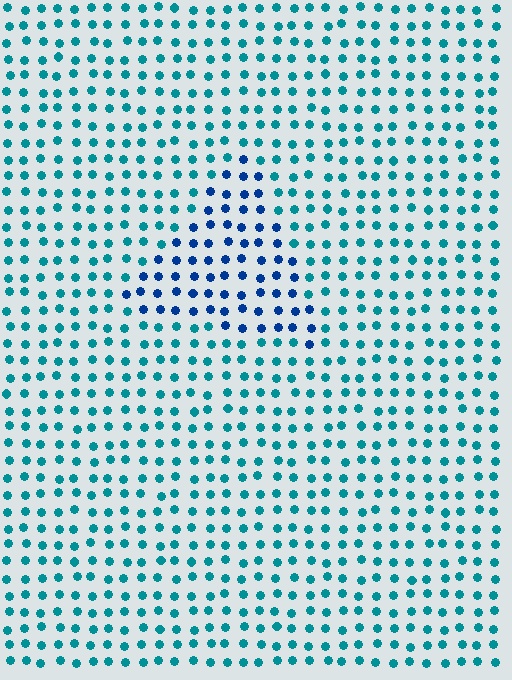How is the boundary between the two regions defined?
The boundary is defined purely by a slight shift in hue (about 36 degrees). Spacing, size, and orientation are identical on both sides.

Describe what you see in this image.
The image is filled with small teal elements in a uniform arrangement. A triangle-shaped region is visible where the elements are tinted to a slightly different hue, forming a subtle color boundary.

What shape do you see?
I see a triangle.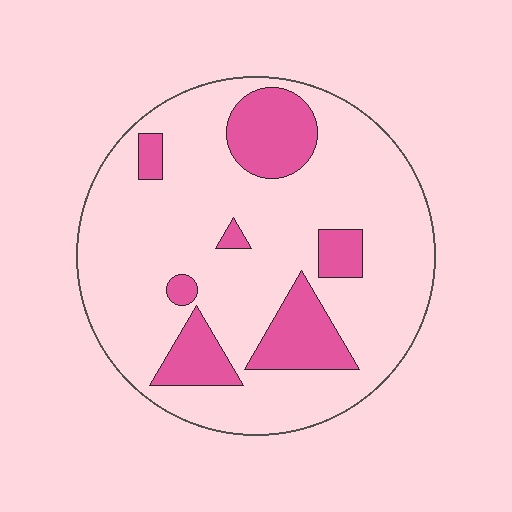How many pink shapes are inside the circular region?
7.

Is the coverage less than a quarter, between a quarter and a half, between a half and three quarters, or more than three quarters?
Less than a quarter.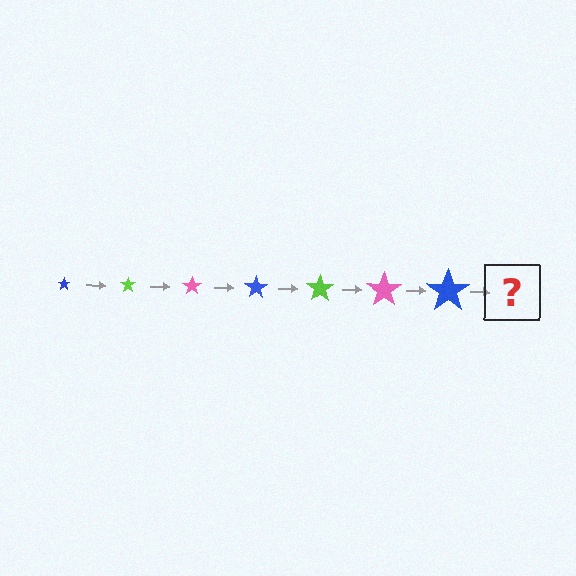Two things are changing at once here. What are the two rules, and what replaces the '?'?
The two rules are that the star grows larger each step and the color cycles through blue, lime, and pink. The '?' should be a lime star, larger than the previous one.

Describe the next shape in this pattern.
It should be a lime star, larger than the previous one.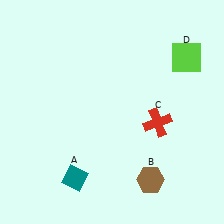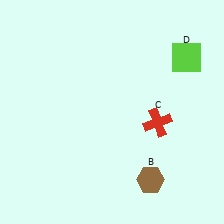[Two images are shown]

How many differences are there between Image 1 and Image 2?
There is 1 difference between the two images.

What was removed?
The teal diamond (A) was removed in Image 2.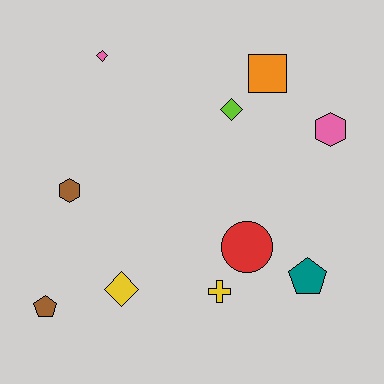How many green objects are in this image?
There are no green objects.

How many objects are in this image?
There are 10 objects.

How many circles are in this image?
There is 1 circle.